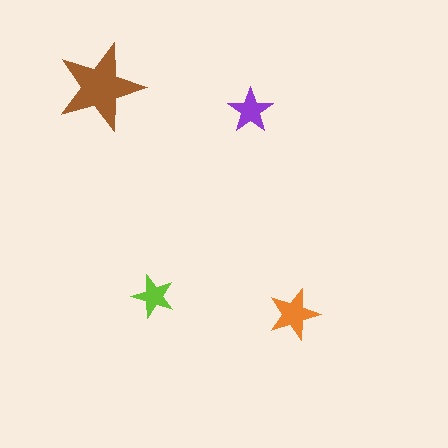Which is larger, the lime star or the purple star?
The purple one.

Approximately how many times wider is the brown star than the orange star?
About 1.5 times wider.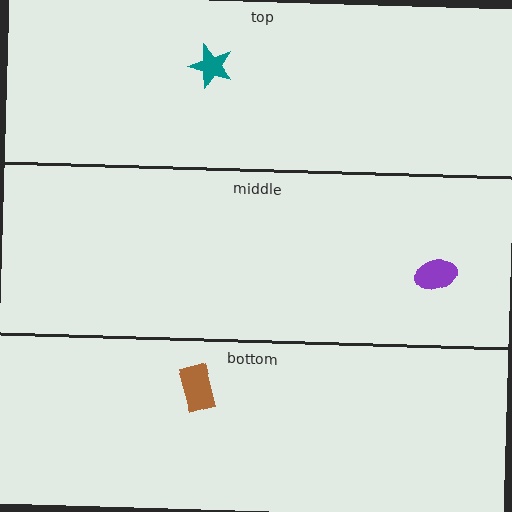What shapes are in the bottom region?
The brown rectangle.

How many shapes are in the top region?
1.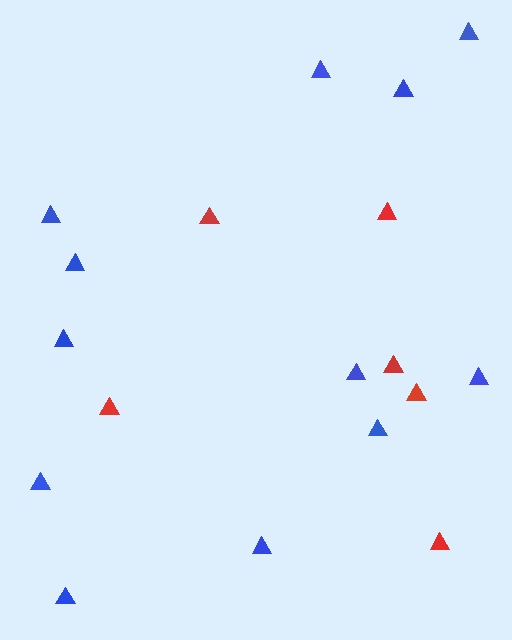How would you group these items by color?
There are 2 groups: one group of blue triangles (12) and one group of red triangles (6).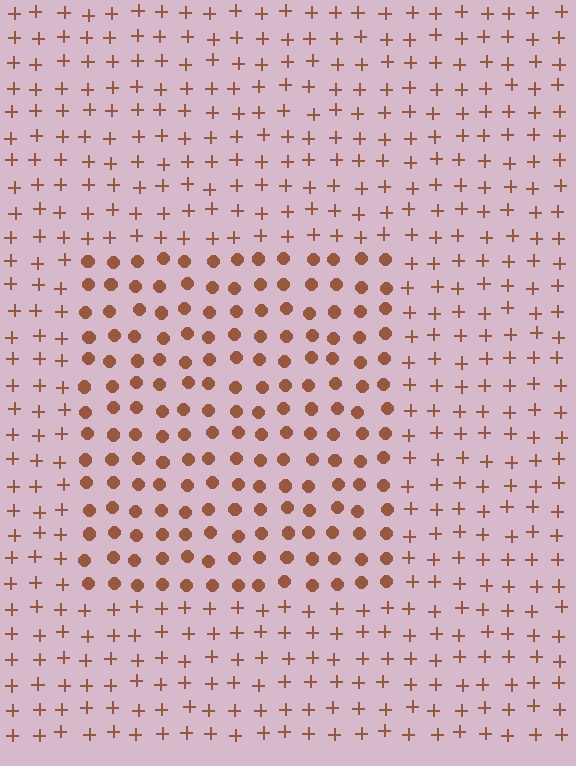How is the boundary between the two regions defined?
The boundary is defined by a change in element shape: circles inside vs. plus signs outside. All elements share the same color and spacing.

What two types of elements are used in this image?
The image uses circles inside the rectangle region and plus signs outside it.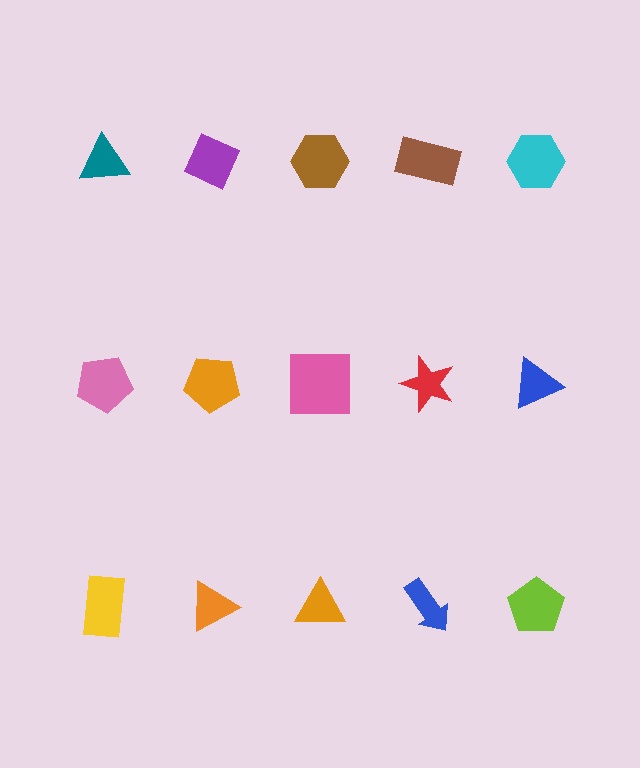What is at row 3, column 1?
A yellow rectangle.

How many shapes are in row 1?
5 shapes.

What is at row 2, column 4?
A red star.